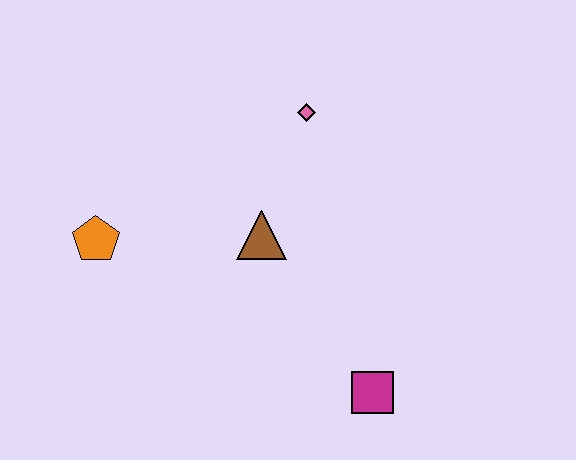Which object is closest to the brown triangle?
The pink diamond is closest to the brown triangle.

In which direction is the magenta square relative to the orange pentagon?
The magenta square is to the right of the orange pentagon.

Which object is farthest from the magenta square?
The orange pentagon is farthest from the magenta square.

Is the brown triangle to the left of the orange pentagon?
No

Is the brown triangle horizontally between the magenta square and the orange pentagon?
Yes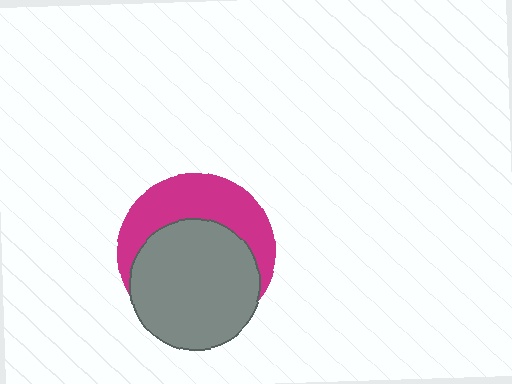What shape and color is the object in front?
The object in front is a gray circle.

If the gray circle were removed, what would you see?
You would see the complete magenta circle.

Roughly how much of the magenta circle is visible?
A small part of it is visible (roughly 41%).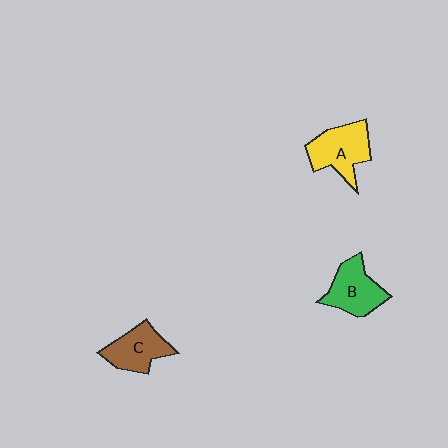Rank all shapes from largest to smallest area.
From largest to smallest: A (yellow), B (green), C (brown).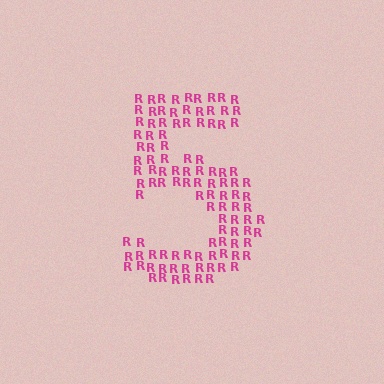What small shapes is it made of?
It is made of small letter R's.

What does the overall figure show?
The overall figure shows the digit 5.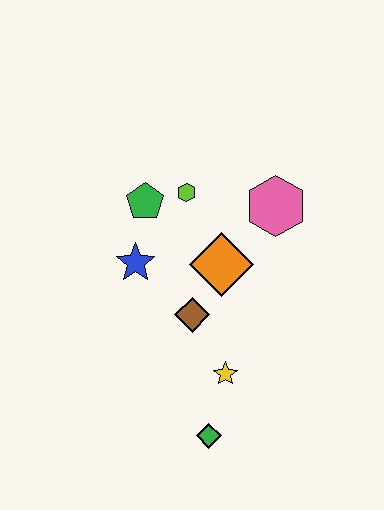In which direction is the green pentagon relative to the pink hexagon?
The green pentagon is to the left of the pink hexagon.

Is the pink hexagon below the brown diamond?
No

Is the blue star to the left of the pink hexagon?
Yes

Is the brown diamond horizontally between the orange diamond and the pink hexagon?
No